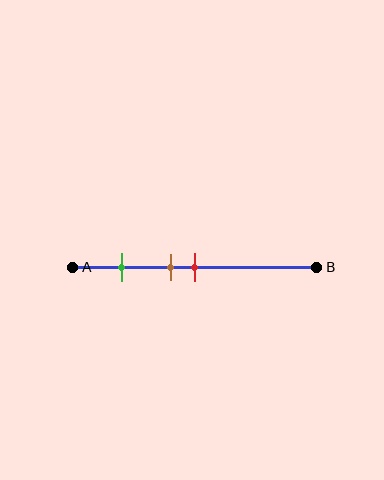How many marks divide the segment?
There are 3 marks dividing the segment.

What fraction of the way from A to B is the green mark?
The green mark is approximately 20% (0.2) of the way from A to B.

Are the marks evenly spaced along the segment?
No, the marks are not evenly spaced.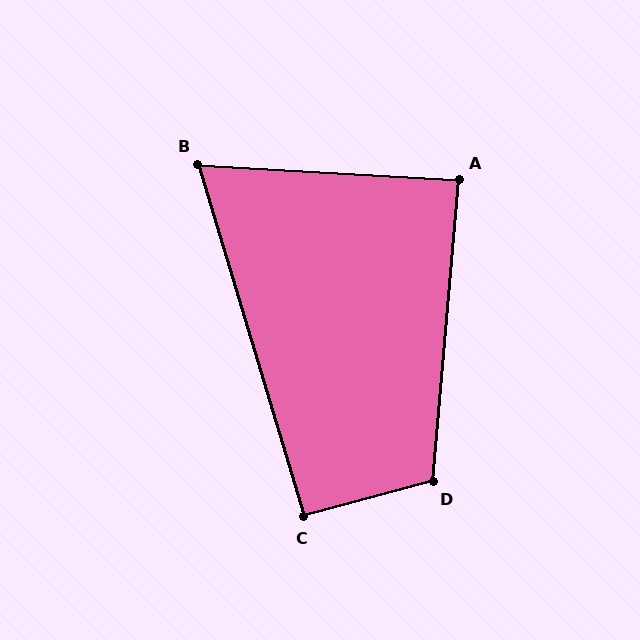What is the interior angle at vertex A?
Approximately 88 degrees (approximately right).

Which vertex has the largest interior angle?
D, at approximately 110 degrees.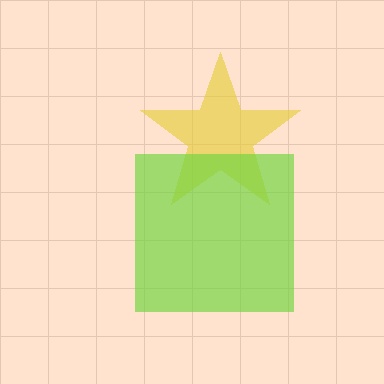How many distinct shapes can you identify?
There are 2 distinct shapes: a yellow star, a lime square.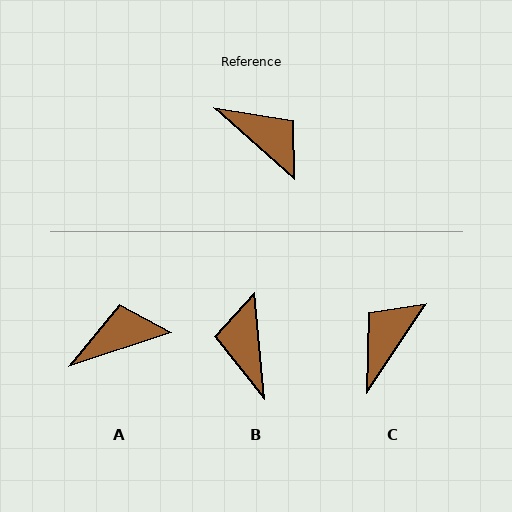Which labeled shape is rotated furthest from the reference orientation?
B, about 137 degrees away.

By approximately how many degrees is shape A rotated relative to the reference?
Approximately 61 degrees counter-clockwise.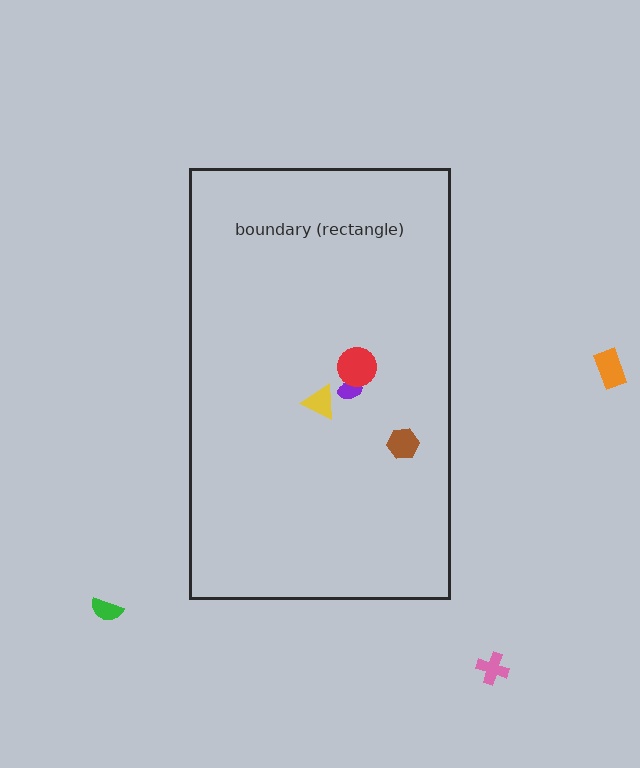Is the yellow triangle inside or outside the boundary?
Inside.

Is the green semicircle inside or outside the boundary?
Outside.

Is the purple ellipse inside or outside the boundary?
Inside.